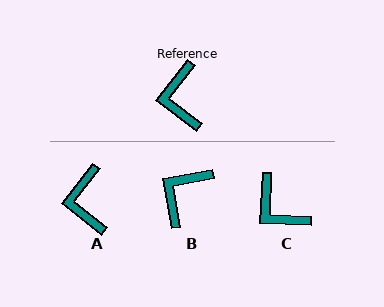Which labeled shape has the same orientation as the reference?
A.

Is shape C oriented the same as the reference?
No, it is off by about 35 degrees.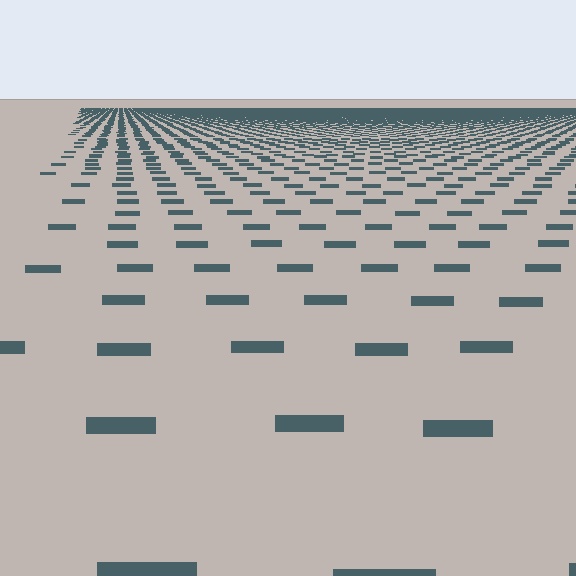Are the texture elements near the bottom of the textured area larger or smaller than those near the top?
Larger. Near the bottom, elements are closer to the viewer and appear at a bigger on-screen size.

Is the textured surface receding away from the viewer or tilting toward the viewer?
The surface is receding away from the viewer. Texture elements get smaller and denser toward the top.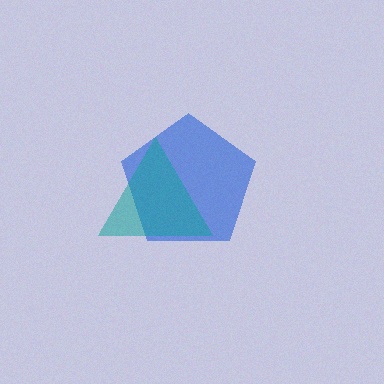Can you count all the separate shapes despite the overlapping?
Yes, there are 2 separate shapes.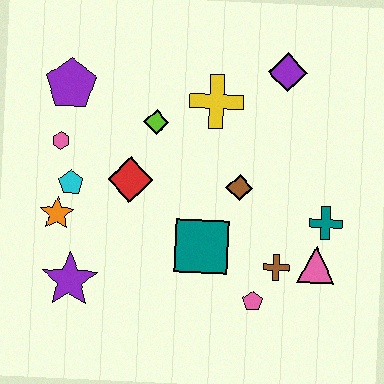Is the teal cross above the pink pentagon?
Yes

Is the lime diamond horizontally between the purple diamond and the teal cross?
No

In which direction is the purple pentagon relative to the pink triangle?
The purple pentagon is to the left of the pink triangle.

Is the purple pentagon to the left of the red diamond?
Yes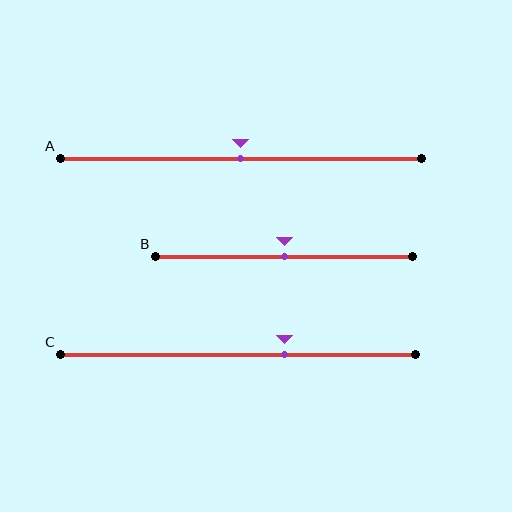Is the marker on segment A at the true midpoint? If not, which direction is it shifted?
Yes, the marker on segment A is at the true midpoint.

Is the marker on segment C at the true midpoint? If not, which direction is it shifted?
No, the marker on segment C is shifted to the right by about 13% of the segment length.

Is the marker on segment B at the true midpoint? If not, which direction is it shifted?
Yes, the marker on segment B is at the true midpoint.